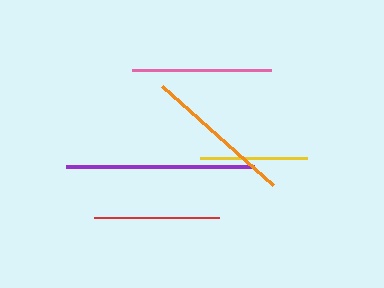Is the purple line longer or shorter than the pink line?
The purple line is longer than the pink line.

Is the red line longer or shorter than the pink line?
The pink line is longer than the red line.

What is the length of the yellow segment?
The yellow segment is approximately 107 pixels long.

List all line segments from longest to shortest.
From longest to shortest: purple, orange, pink, red, yellow.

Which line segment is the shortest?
The yellow line is the shortest at approximately 107 pixels.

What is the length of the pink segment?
The pink segment is approximately 139 pixels long.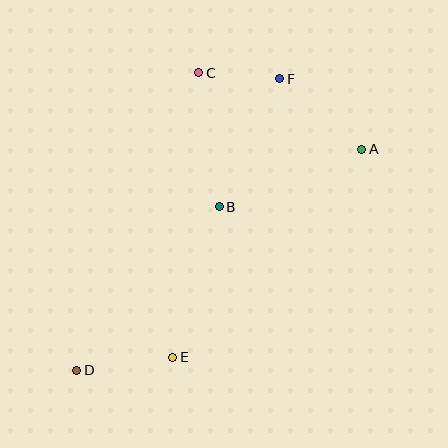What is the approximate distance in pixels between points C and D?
The distance between C and D is approximately 321 pixels.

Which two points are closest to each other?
Points C and F are closest to each other.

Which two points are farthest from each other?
Points A and D are farthest from each other.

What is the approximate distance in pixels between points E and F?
The distance between E and F is approximately 299 pixels.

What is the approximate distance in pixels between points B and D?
The distance between B and D is approximately 217 pixels.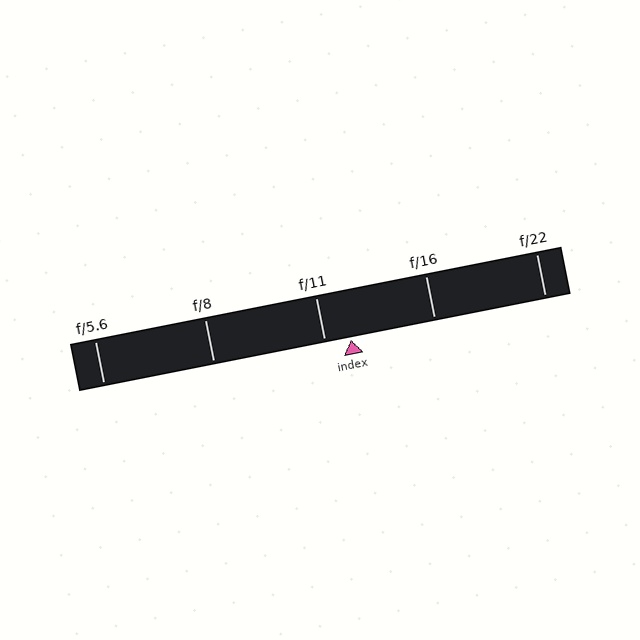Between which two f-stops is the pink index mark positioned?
The index mark is between f/11 and f/16.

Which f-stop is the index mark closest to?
The index mark is closest to f/11.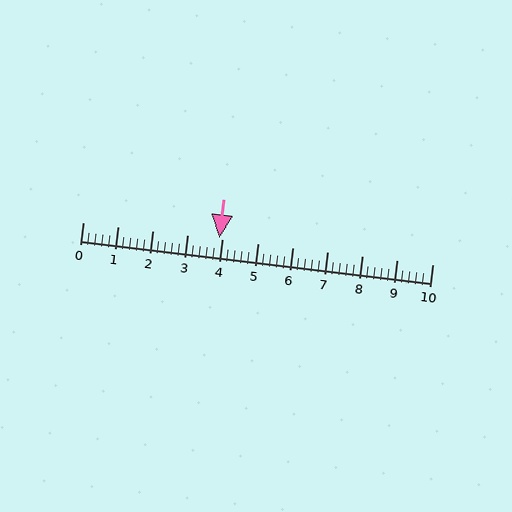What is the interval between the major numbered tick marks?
The major tick marks are spaced 1 units apart.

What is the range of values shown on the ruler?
The ruler shows values from 0 to 10.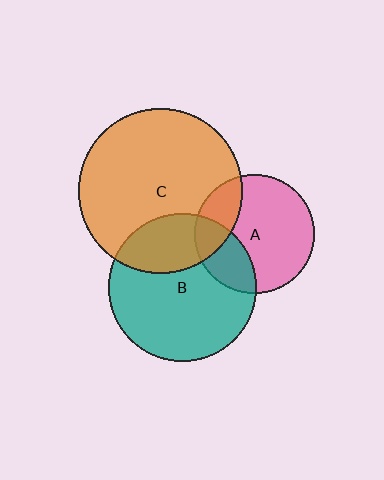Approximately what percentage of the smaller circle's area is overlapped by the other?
Approximately 25%.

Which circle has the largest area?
Circle C (orange).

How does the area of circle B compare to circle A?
Approximately 1.5 times.